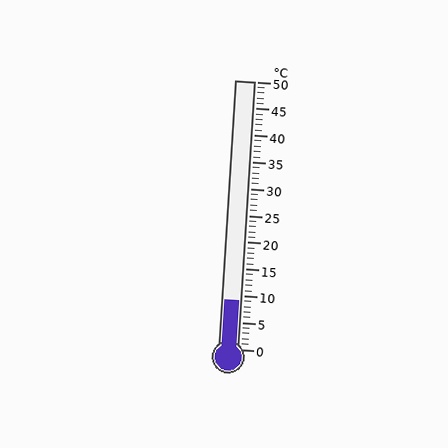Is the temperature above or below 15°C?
The temperature is below 15°C.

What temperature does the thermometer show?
The thermometer shows approximately 9°C.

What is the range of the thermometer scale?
The thermometer scale ranges from 0°C to 50°C.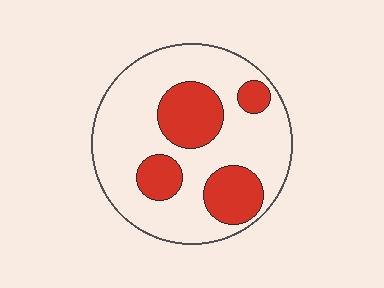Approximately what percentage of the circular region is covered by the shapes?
Approximately 30%.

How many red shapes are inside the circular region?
4.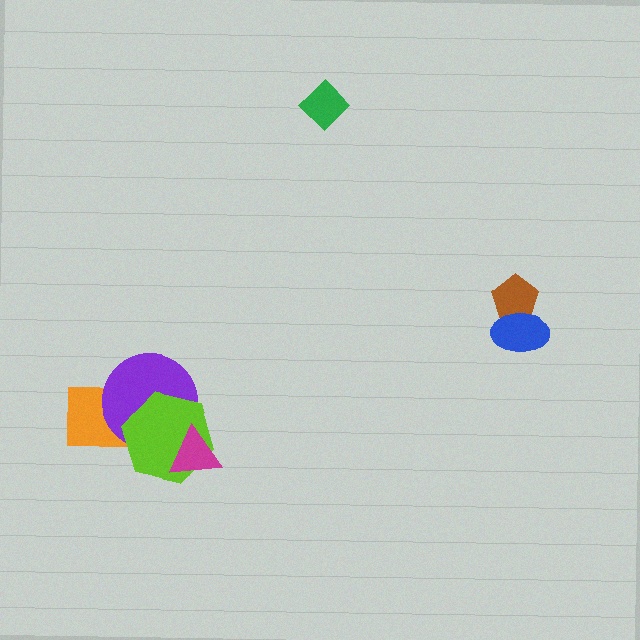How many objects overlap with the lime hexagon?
3 objects overlap with the lime hexagon.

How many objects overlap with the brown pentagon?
1 object overlaps with the brown pentagon.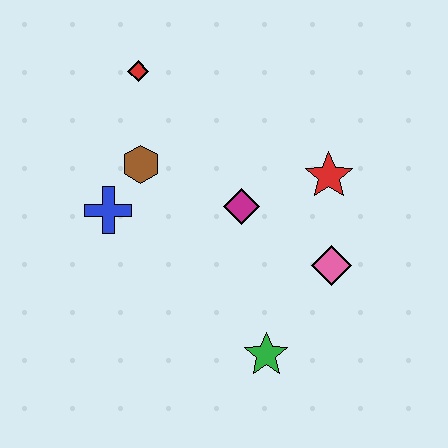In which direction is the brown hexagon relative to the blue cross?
The brown hexagon is above the blue cross.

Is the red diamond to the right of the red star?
No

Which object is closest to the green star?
The pink diamond is closest to the green star.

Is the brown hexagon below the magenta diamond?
No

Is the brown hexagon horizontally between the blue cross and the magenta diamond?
Yes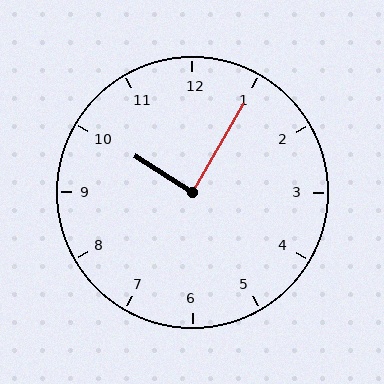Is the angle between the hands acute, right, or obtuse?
It is right.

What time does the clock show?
10:05.